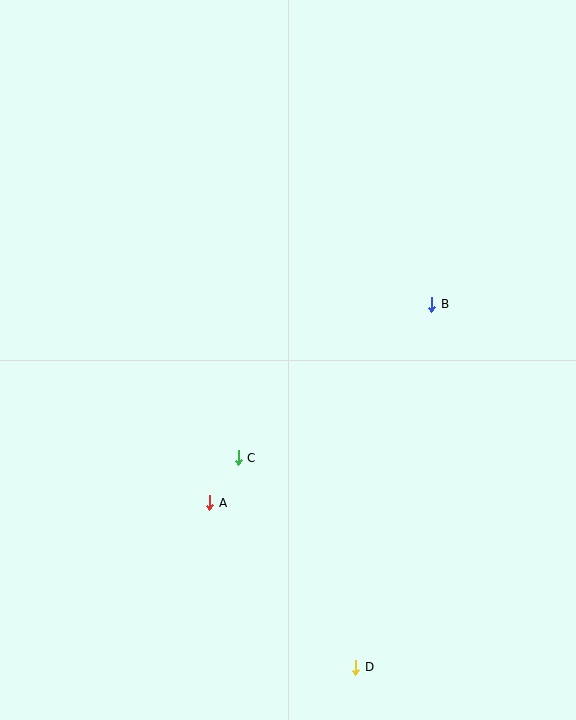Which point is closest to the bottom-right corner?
Point D is closest to the bottom-right corner.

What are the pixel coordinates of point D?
Point D is at (356, 667).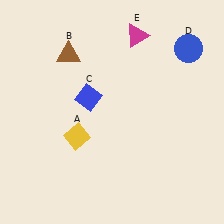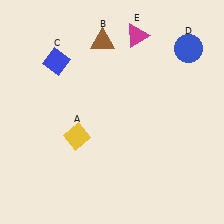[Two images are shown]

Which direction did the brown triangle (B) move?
The brown triangle (B) moved right.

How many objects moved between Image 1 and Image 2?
2 objects moved between the two images.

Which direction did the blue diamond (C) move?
The blue diamond (C) moved up.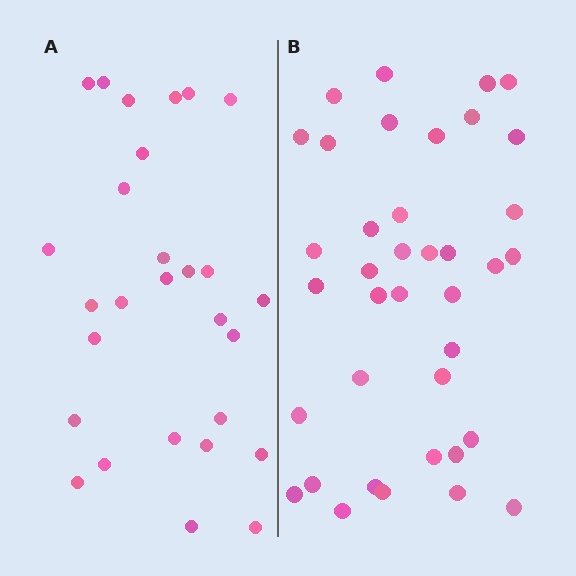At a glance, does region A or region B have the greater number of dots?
Region B (the right region) has more dots.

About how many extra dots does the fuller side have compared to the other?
Region B has roughly 10 or so more dots than region A.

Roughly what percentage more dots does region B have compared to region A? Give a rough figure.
About 35% more.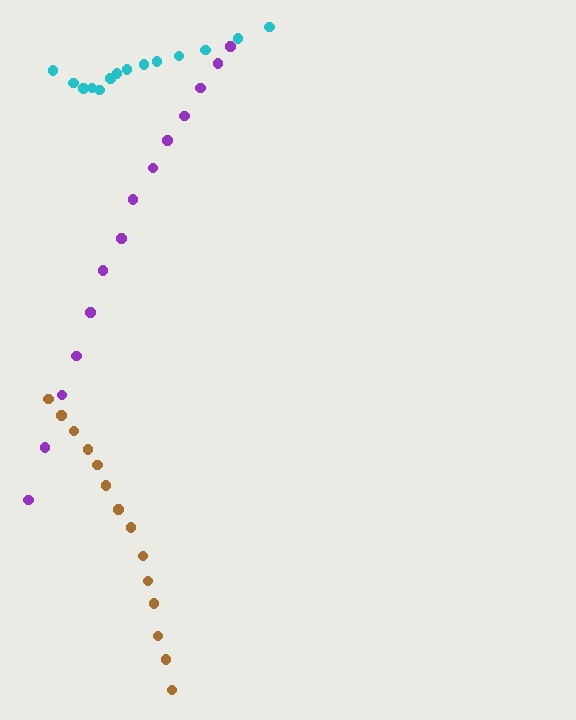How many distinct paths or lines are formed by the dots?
There are 3 distinct paths.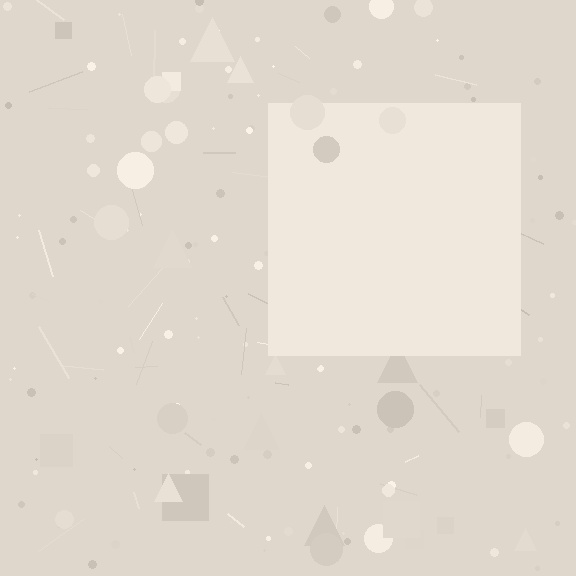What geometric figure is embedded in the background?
A square is embedded in the background.